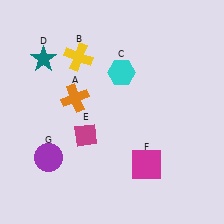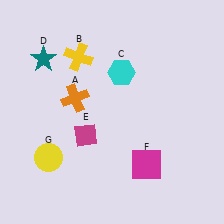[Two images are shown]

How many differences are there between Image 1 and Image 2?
There is 1 difference between the two images.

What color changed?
The circle (G) changed from purple in Image 1 to yellow in Image 2.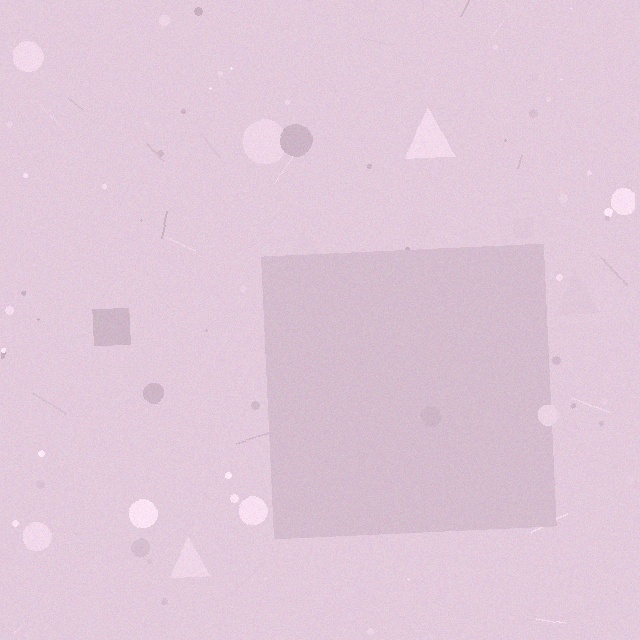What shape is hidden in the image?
A square is hidden in the image.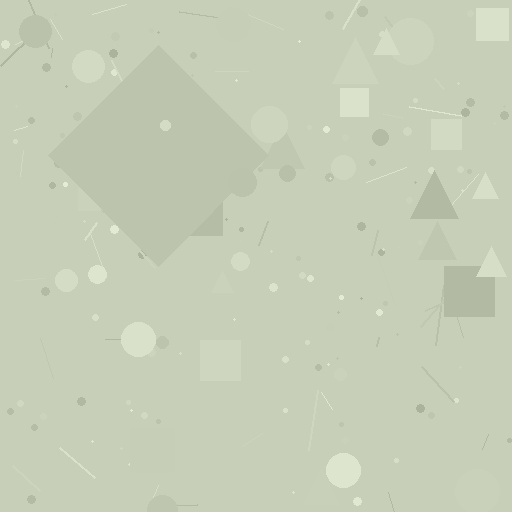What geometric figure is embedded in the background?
A diamond is embedded in the background.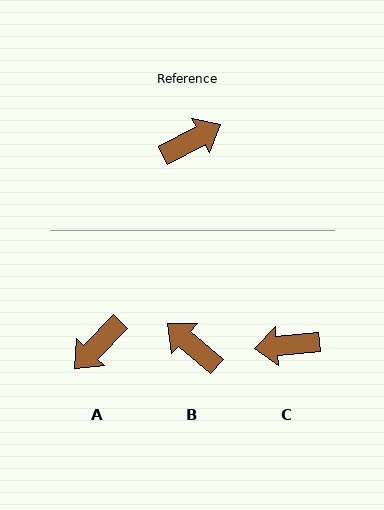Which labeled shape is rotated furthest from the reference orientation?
A, about 162 degrees away.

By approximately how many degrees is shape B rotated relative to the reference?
Approximately 111 degrees counter-clockwise.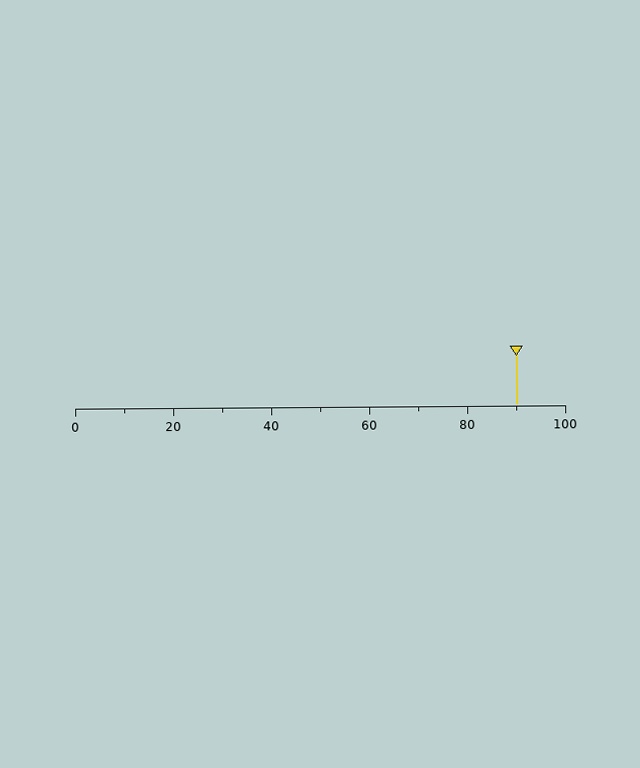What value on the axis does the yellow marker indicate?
The marker indicates approximately 90.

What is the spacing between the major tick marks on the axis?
The major ticks are spaced 20 apart.